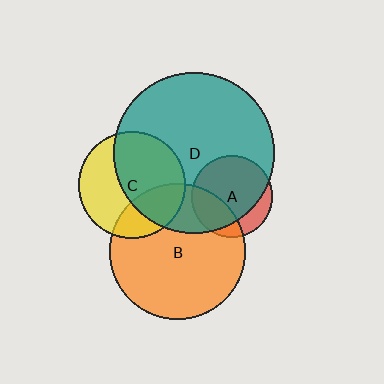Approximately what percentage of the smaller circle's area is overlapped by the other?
Approximately 25%.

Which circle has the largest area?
Circle D (teal).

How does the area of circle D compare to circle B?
Approximately 1.4 times.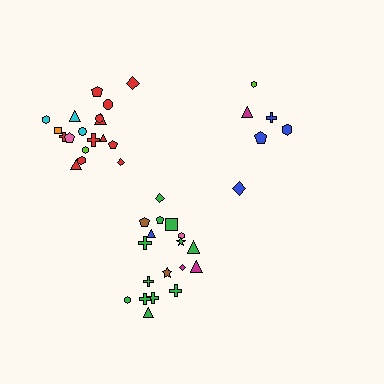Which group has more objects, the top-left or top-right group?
The top-left group.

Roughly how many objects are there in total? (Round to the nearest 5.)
Roughly 40 objects in total.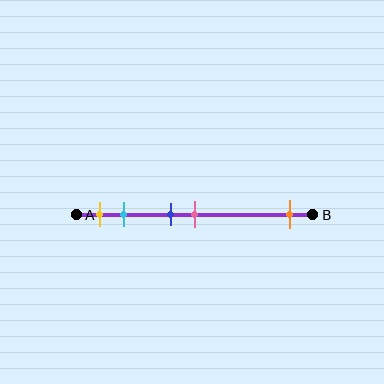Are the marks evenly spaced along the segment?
No, the marks are not evenly spaced.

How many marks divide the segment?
There are 5 marks dividing the segment.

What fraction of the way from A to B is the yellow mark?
The yellow mark is approximately 10% (0.1) of the way from A to B.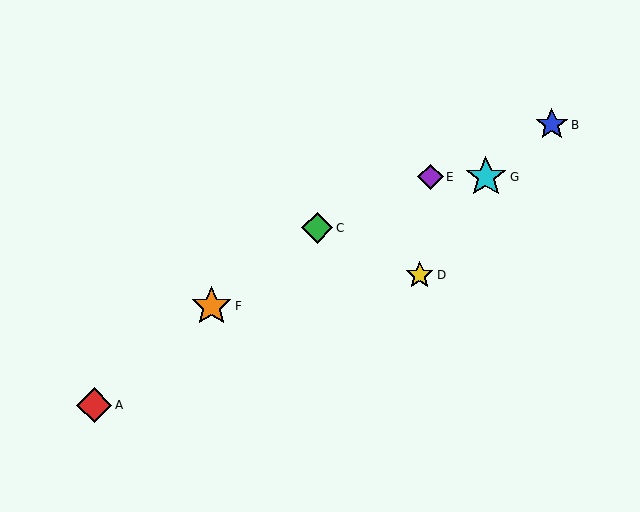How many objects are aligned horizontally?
2 objects (E, G) are aligned horizontally.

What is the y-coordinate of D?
Object D is at y≈275.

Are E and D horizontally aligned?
No, E is at y≈177 and D is at y≈275.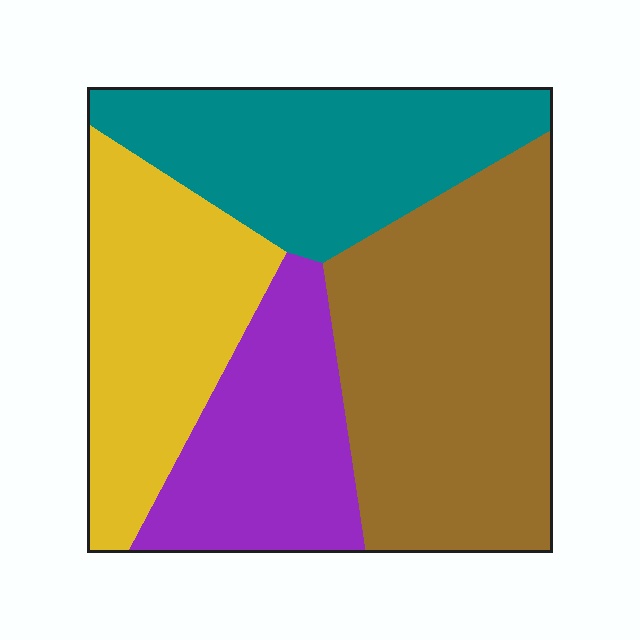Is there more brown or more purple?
Brown.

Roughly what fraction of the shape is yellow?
Yellow covers around 25% of the shape.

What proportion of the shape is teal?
Teal takes up about one quarter (1/4) of the shape.